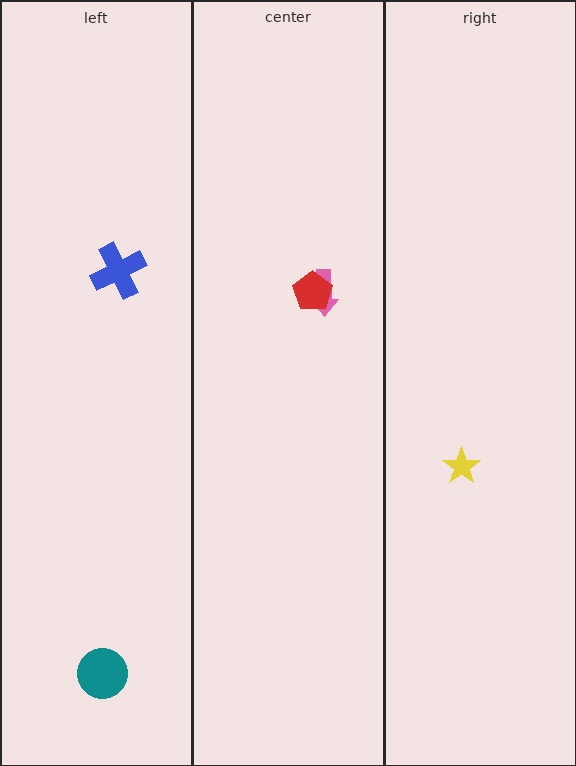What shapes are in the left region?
The blue cross, the teal circle.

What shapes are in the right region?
The yellow star.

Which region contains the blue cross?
The left region.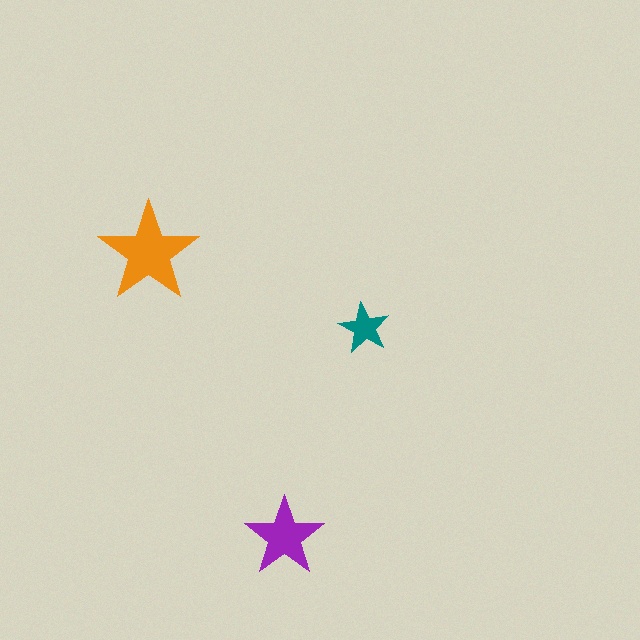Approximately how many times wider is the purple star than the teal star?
About 1.5 times wider.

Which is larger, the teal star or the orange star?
The orange one.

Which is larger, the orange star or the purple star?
The orange one.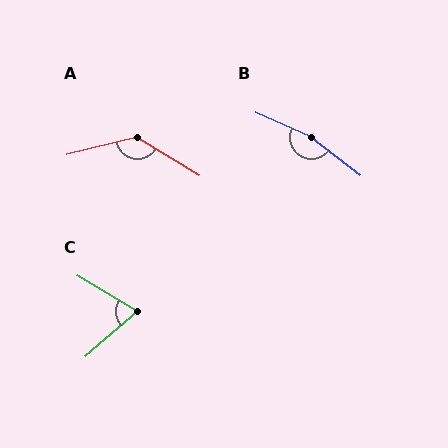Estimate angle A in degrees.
Approximately 135 degrees.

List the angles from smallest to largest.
C (72°), A (135°), B (166°).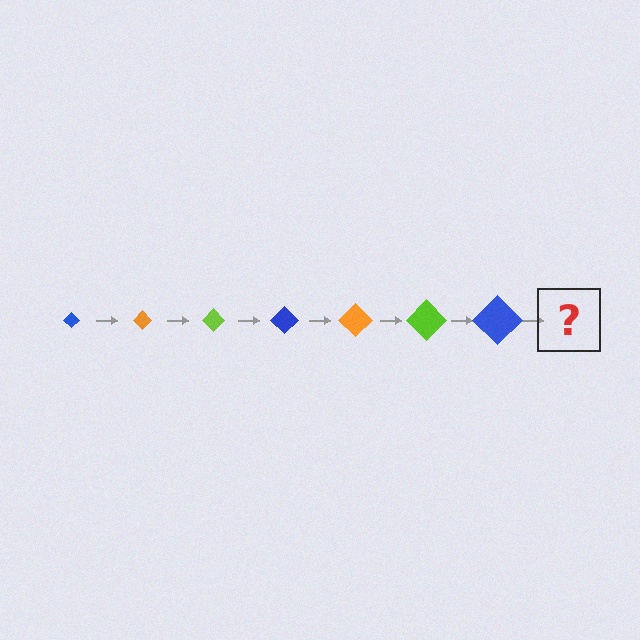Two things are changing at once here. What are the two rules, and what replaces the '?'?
The two rules are that the diamond grows larger each step and the color cycles through blue, orange, and lime. The '?' should be an orange diamond, larger than the previous one.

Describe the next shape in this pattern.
It should be an orange diamond, larger than the previous one.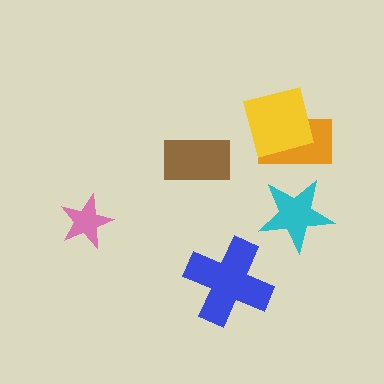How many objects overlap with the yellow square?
1 object overlaps with the yellow square.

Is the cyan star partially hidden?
No, no other shape covers it.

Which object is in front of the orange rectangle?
The yellow square is in front of the orange rectangle.